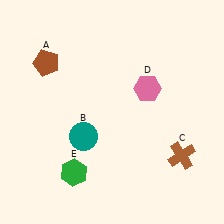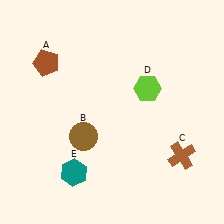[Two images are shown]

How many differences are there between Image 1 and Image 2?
There are 3 differences between the two images.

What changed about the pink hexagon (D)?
In Image 1, D is pink. In Image 2, it changed to lime.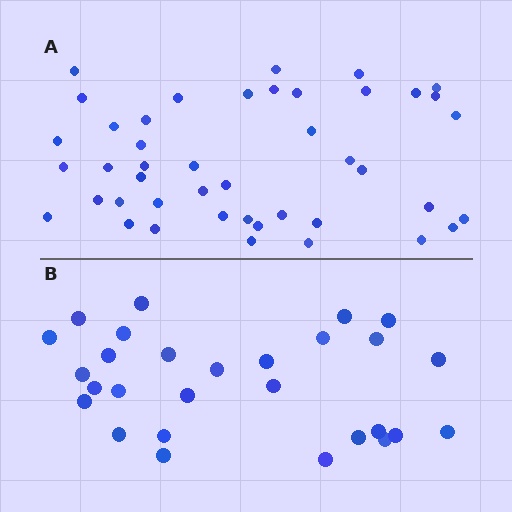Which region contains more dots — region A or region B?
Region A (the top region) has more dots.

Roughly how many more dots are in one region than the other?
Region A has approximately 15 more dots than region B.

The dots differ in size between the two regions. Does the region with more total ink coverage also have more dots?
No. Region B has more total ink coverage because its dots are larger, but region A actually contains more individual dots. Total area can be misleading — the number of items is what matters here.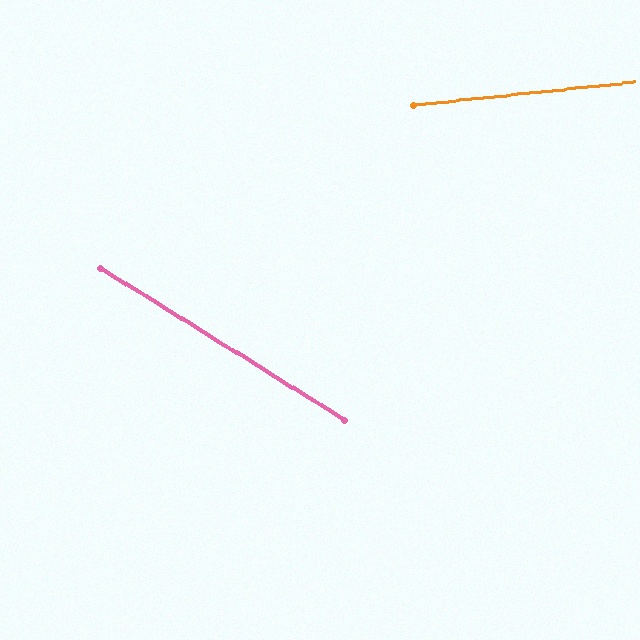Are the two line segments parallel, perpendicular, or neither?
Neither parallel nor perpendicular — they differ by about 38°.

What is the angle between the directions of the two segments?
Approximately 38 degrees.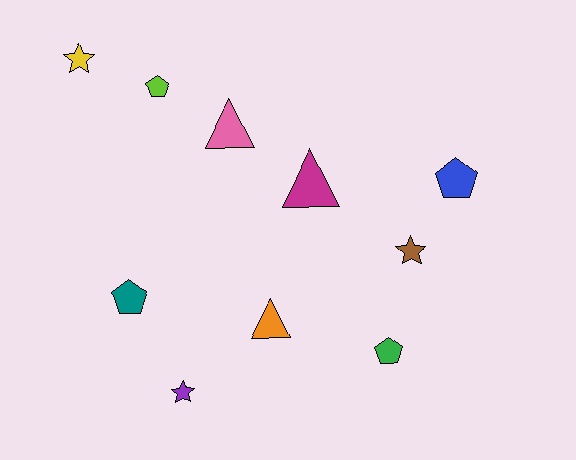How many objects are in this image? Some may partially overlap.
There are 10 objects.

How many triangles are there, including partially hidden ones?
There are 3 triangles.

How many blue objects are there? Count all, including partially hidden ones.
There is 1 blue object.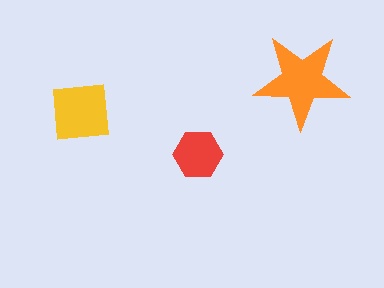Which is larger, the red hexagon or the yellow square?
The yellow square.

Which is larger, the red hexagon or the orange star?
The orange star.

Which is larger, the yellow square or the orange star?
The orange star.